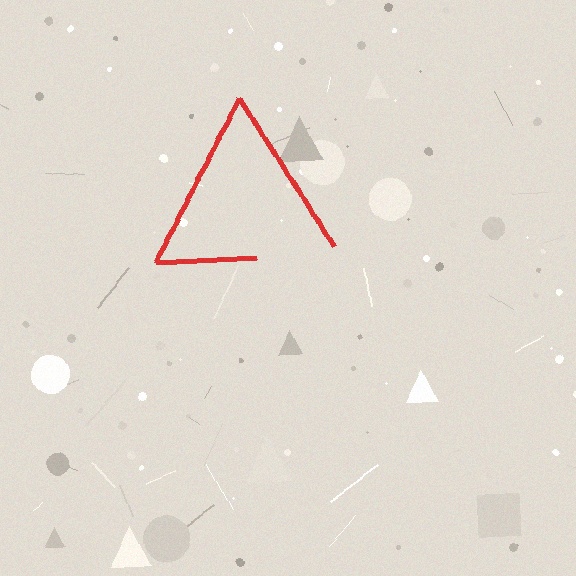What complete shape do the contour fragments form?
The contour fragments form a triangle.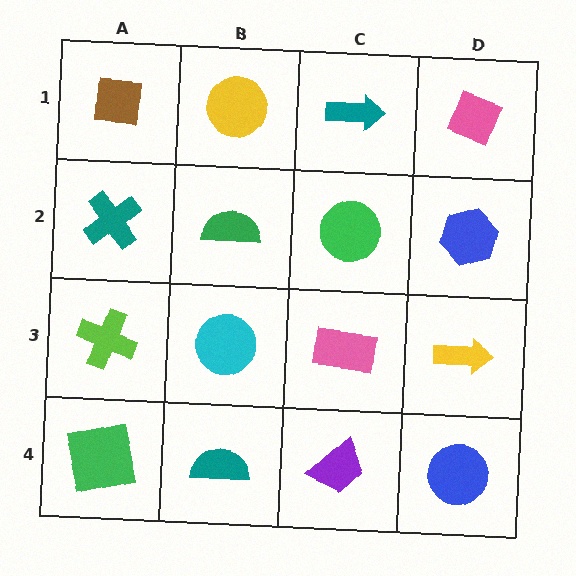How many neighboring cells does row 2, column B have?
4.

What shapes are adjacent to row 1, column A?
A teal cross (row 2, column A), a yellow circle (row 1, column B).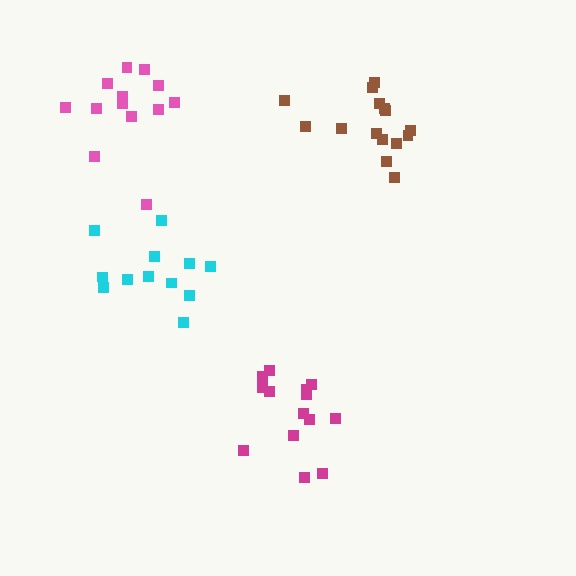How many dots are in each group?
Group 1: 13 dots, Group 2: 14 dots, Group 3: 15 dots, Group 4: 12 dots (54 total).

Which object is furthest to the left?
The pink cluster is leftmost.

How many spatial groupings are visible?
There are 4 spatial groupings.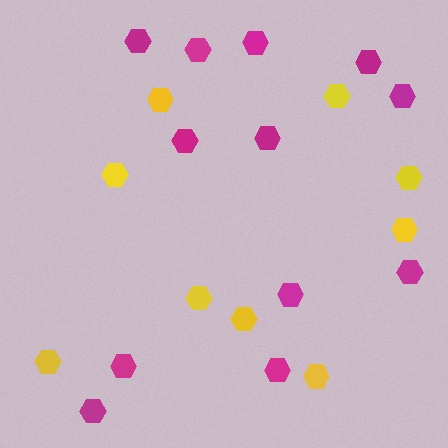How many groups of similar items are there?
There are 2 groups: one group of magenta hexagons (12) and one group of yellow hexagons (9).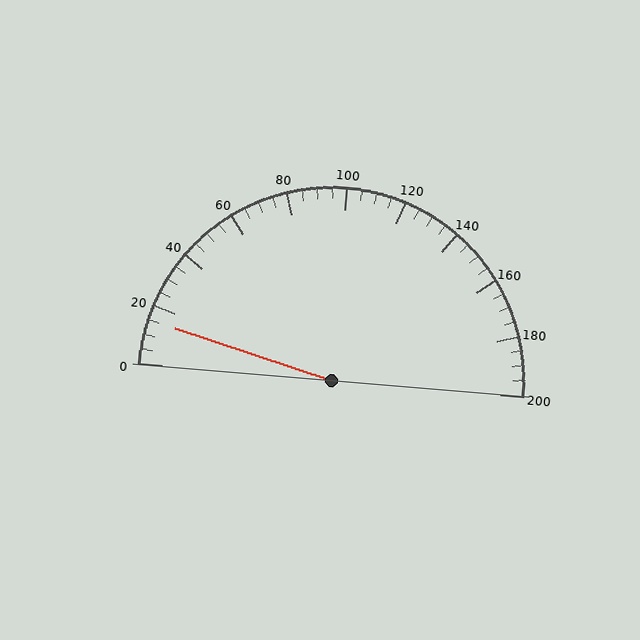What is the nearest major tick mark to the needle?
The nearest major tick mark is 20.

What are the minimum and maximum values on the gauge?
The gauge ranges from 0 to 200.